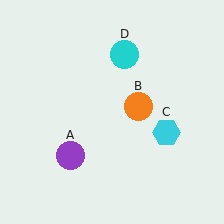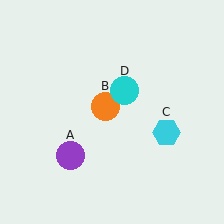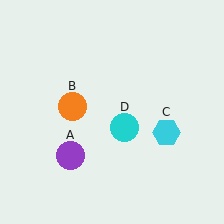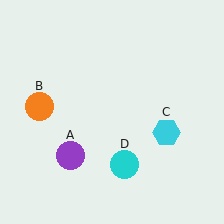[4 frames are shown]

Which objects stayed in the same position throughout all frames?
Purple circle (object A) and cyan hexagon (object C) remained stationary.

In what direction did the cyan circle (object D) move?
The cyan circle (object D) moved down.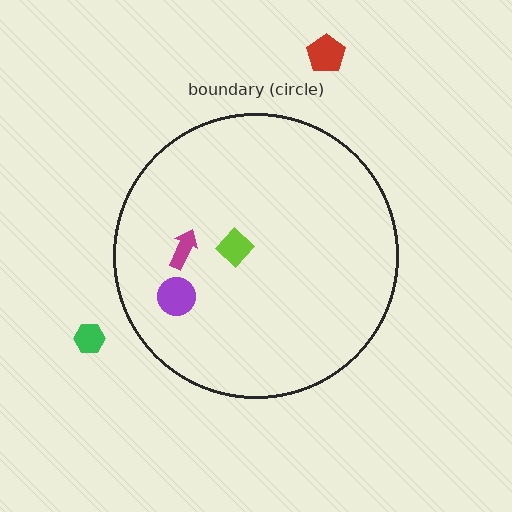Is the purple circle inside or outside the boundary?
Inside.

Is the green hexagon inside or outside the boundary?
Outside.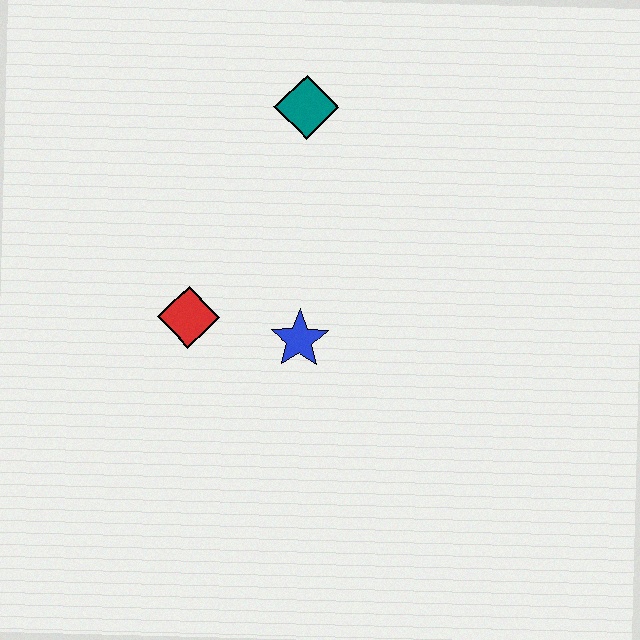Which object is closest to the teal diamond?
The blue star is closest to the teal diamond.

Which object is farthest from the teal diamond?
The red diamond is farthest from the teal diamond.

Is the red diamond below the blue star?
No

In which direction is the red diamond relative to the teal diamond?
The red diamond is below the teal diamond.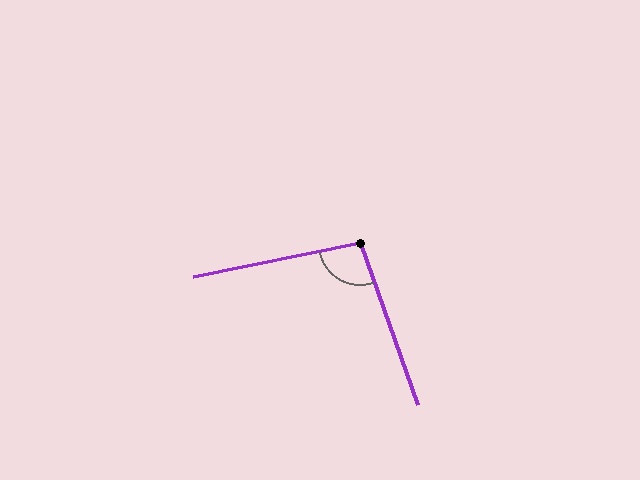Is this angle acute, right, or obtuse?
It is obtuse.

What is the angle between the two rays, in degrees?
Approximately 98 degrees.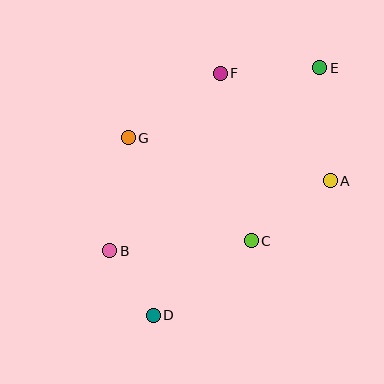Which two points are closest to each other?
Points B and D are closest to each other.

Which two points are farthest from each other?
Points D and E are farthest from each other.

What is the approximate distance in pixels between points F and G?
The distance between F and G is approximately 113 pixels.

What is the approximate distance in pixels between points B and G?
The distance between B and G is approximately 114 pixels.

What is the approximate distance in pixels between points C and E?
The distance between C and E is approximately 186 pixels.